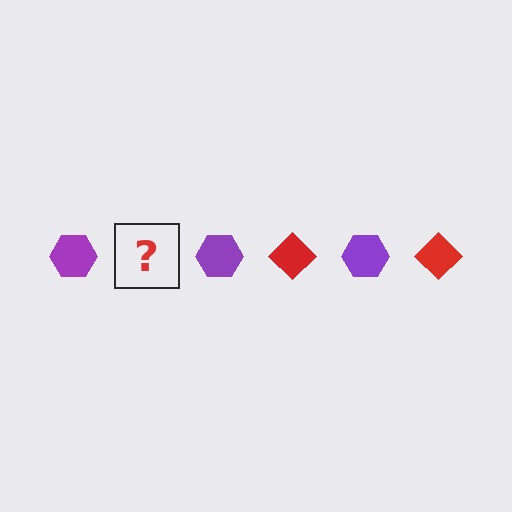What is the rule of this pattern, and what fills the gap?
The rule is that the pattern alternates between purple hexagon and red diamond. The gap should be filled with a red diamond.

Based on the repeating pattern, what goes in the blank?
The blank should be a red diamond.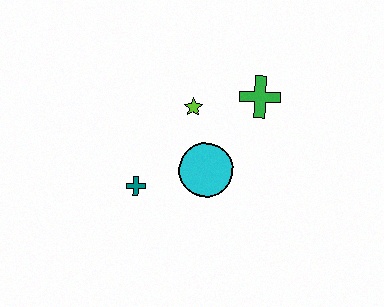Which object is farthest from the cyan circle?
The green cross is farthest from the cyan circle.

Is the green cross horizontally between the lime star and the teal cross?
No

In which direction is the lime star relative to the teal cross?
The lime star is above the teal cross.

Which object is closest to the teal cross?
The cyan circle is closest to the teal cross.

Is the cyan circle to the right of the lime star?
Yes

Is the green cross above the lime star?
Yes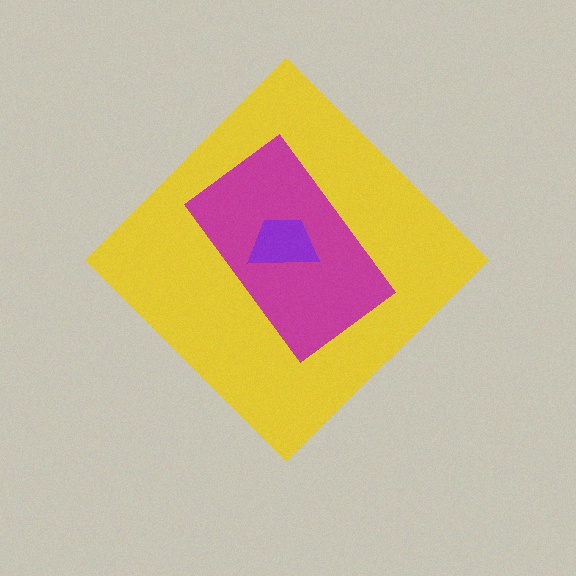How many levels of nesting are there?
3.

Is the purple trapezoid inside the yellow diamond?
Yes.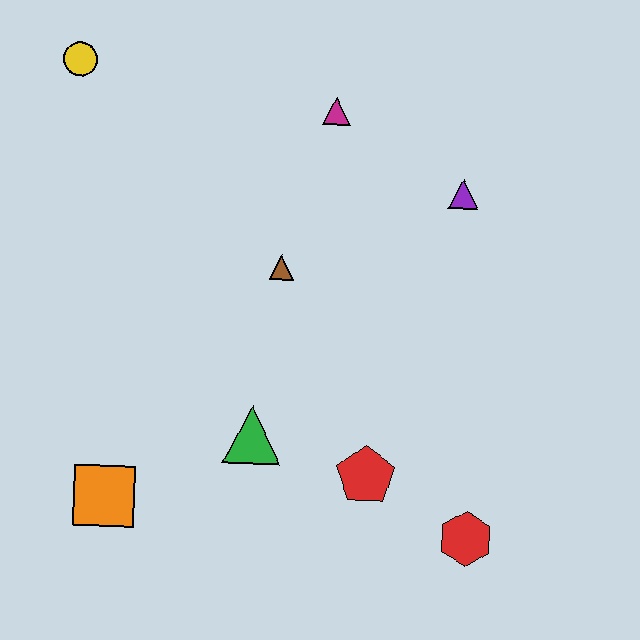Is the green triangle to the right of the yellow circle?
Yes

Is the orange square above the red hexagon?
Yes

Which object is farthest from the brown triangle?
The red hexagon is farthest from the brown triangle.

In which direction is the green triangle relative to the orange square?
The green triangle is to the right of the orange square.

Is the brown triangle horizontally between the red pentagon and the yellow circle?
Yes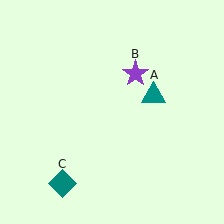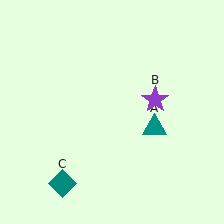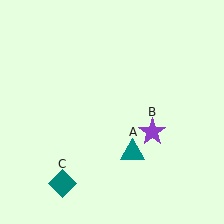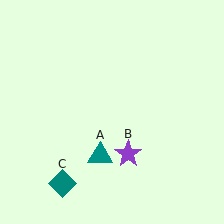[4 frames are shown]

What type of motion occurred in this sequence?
The teal triangle (object A), purple star (object B) rotated clockwise around the center of the scene.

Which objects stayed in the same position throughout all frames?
Teal diamond (object C) remained stationary.